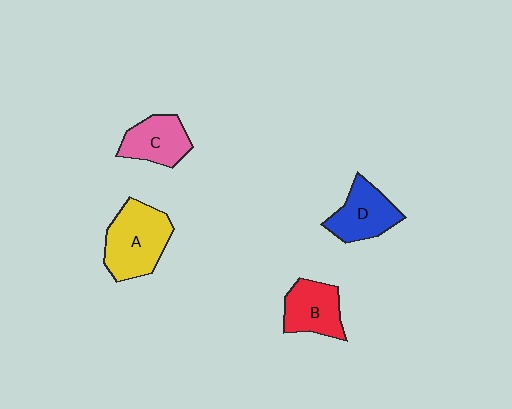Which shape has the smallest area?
Shape C (pink).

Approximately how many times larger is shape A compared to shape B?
Approximately 1.4 times.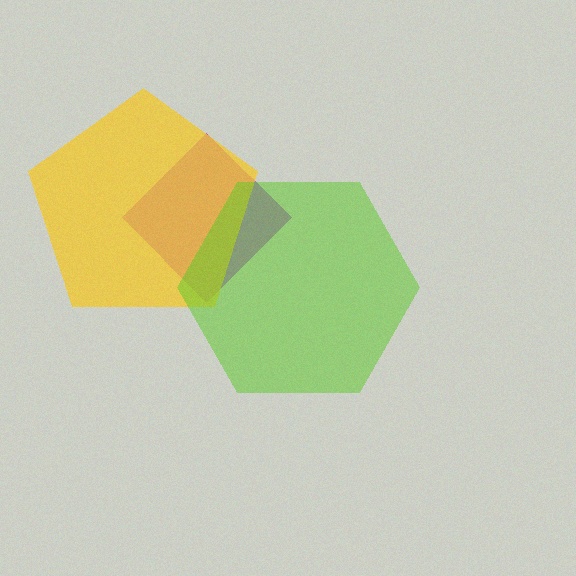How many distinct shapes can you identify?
There are 3 distinct shapes: a purple diamond, a yellow pentagon, a lime hexagon.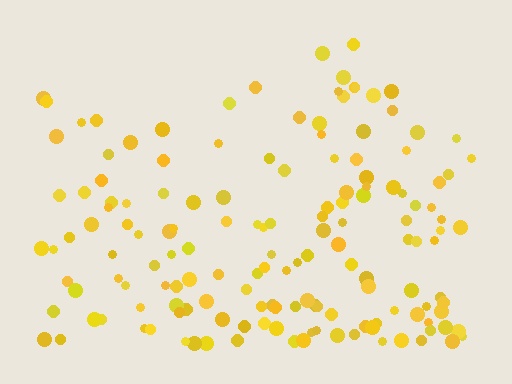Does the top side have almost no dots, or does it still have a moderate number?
Still a moderate number, just noticeably fewer than the bottom.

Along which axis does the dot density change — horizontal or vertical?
Vertical.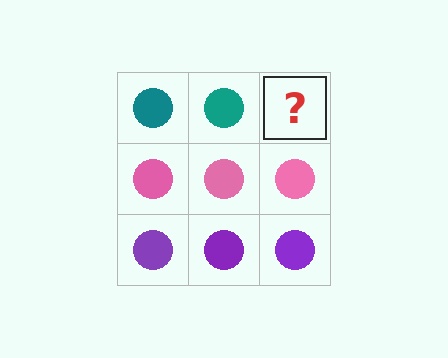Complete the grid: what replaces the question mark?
The question mark should be replaced with a teal circle.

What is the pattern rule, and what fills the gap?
The rule is that each row has a consistent color. The gap should be filled with a teal circle.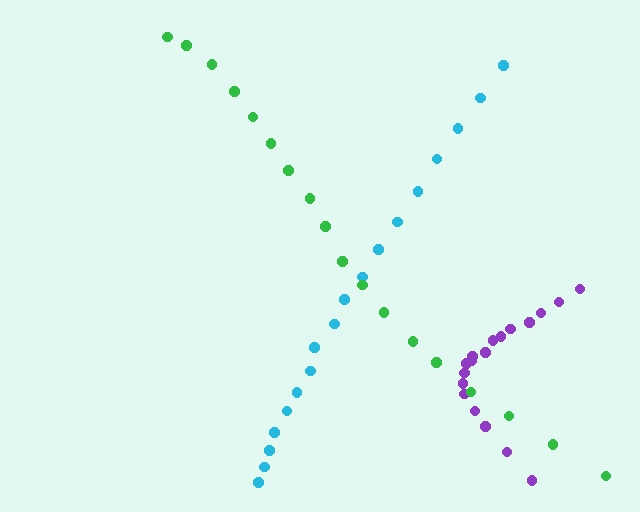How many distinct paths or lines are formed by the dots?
There are 3 distinct paths.